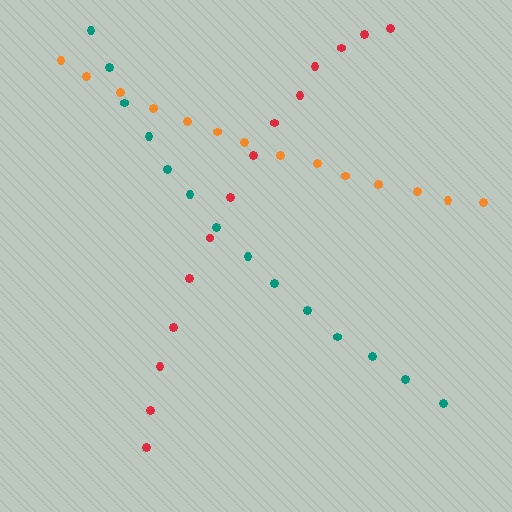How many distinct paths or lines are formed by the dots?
There are 3 distinct paths.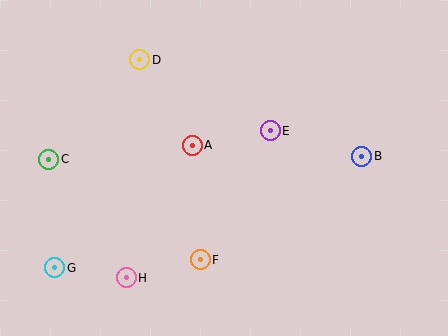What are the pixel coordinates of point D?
Point D is at (140, 60).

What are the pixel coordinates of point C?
Point C is at (49, 159).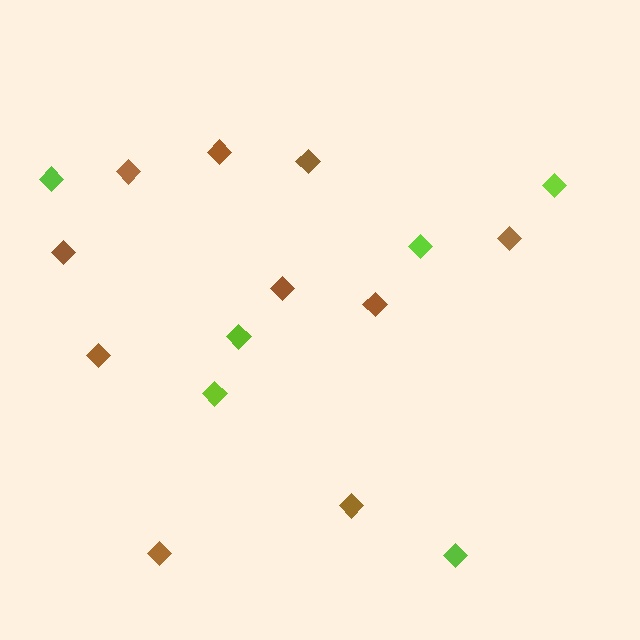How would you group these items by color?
There are 2 groups: one group of lime diamonds (6) and one group of brown diamonds (10).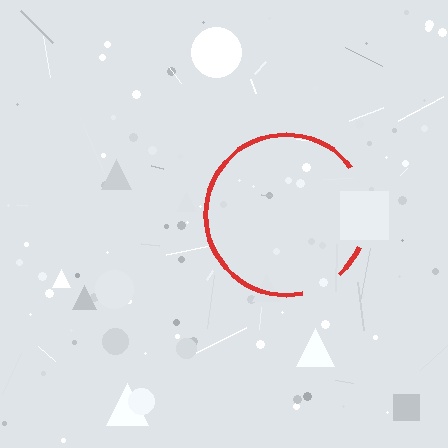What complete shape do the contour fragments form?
The contour fragments form a circle.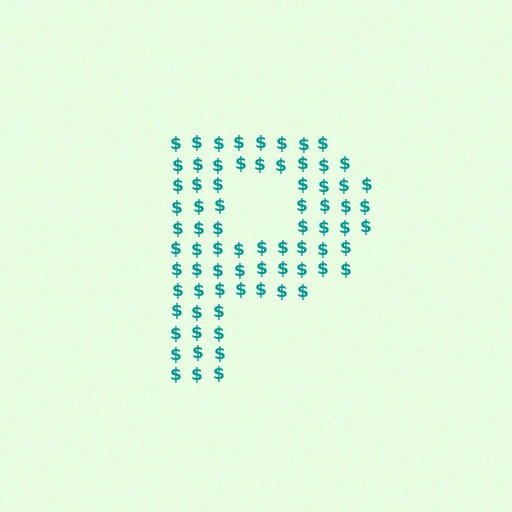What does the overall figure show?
The overall figure shows the letter P.